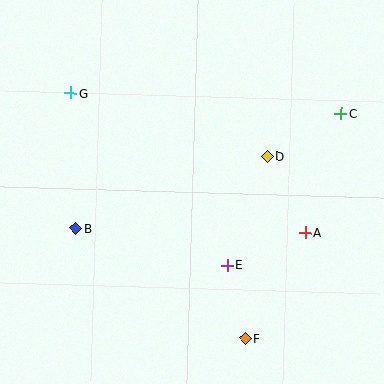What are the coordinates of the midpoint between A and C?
The midpoint between A and C is at (323, 173).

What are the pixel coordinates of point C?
Point C is at (341, 114).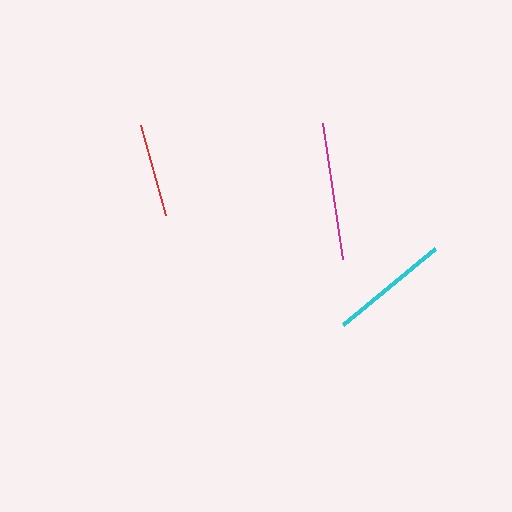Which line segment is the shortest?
The red line is the shortest at approximately 93 pixels.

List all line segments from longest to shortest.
From longest to shortest: magenta, cyan, red.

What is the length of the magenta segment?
The magenta segment is approximately 137 pixels long.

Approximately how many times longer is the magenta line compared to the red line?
The magenta line is approximately 1.5 times the length of the red line.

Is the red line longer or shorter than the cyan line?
The cyan line is longer than the red line.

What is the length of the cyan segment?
The cyan segment is approximately 120 pixels long.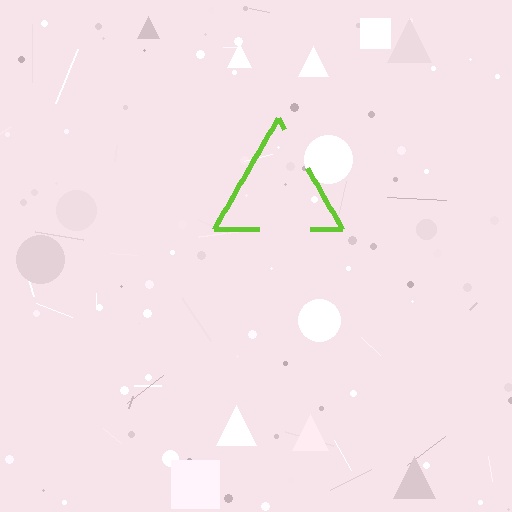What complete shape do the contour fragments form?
The contour fragments form a triangle.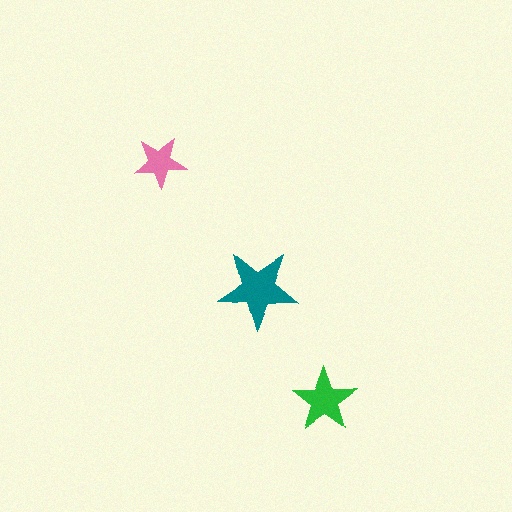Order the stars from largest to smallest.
the teal one, the green one, the pink one.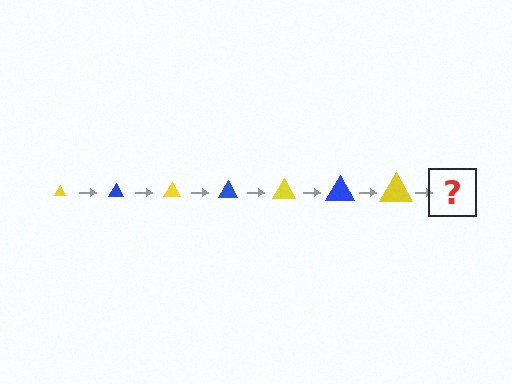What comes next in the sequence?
The next element should be a blue triangle, larger than the previous one.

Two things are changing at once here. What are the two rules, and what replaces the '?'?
The two rules are that the triangle grows larger each step and the color cycles through yellow and blue. The '?' should be a blue triangle, larger than the previous one.